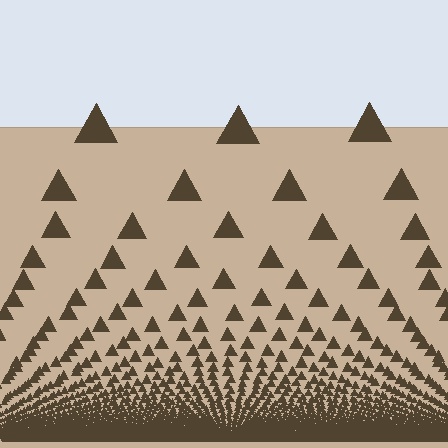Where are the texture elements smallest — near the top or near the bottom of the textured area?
Near the bottom.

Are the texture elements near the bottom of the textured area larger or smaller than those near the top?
Smaller. The gradient is inverted — elements near the bottom are smaller and denser.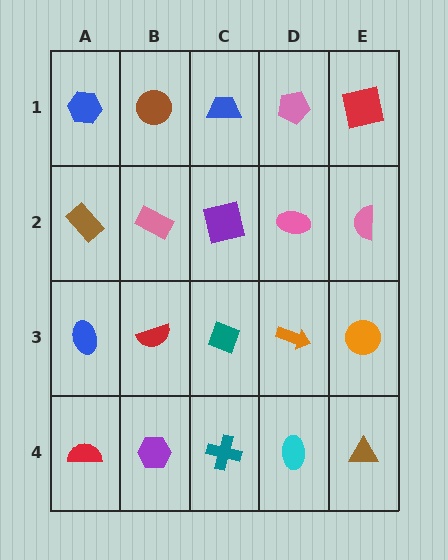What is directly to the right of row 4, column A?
A purple hexagon.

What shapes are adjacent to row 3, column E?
A pink semicircle (row 2, column E), a brown triangle (row 4, column E), an orange arrow (row 3, column D).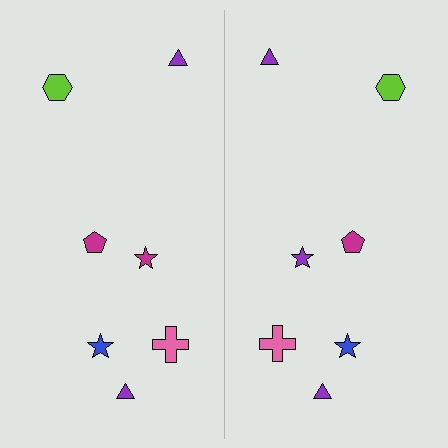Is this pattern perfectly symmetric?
No, the pattern is not perfectly symmetric. The purple star on the right side breaks the symmetry — its mirror counterpart is magenta.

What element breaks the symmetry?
The purple star on the right side breaks the symmetry — its mirror counterpart is magenta.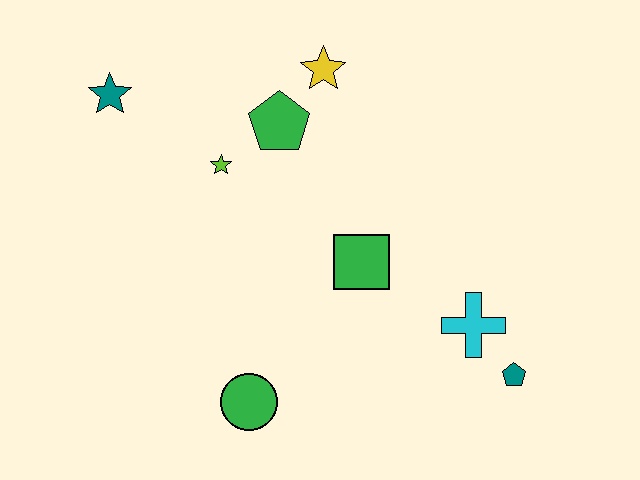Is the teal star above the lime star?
Yes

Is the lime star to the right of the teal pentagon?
No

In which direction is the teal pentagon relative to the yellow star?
The teal pentagon is below the yellow star.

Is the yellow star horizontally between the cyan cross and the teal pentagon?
No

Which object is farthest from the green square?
The teal star is farthest from the green square.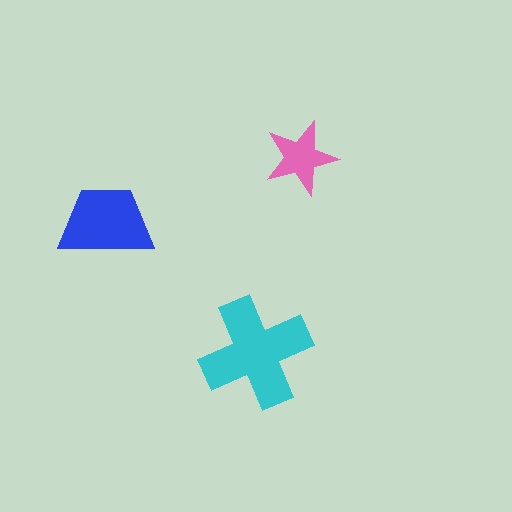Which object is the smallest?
The pink star.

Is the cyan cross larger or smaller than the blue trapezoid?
Larger.